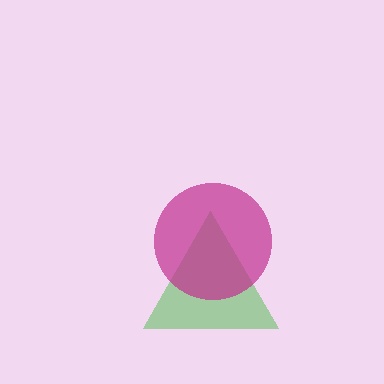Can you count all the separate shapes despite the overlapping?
Yes, there are 2 separate shapes.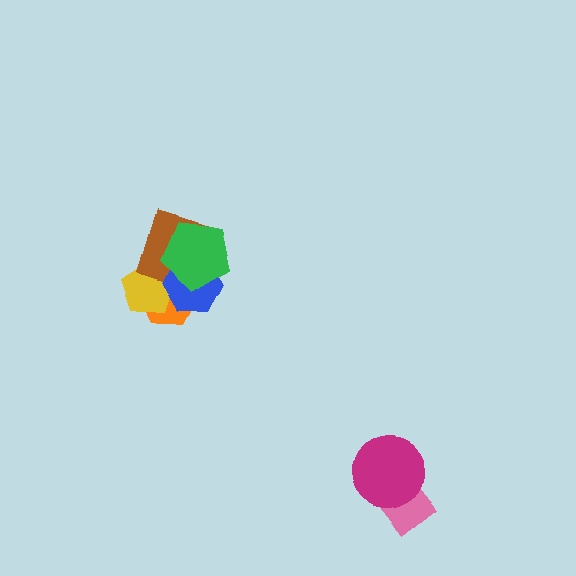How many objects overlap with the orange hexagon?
4 objects overlap with the orange hexagon.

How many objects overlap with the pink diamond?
1 object overlaps with the pink diamond.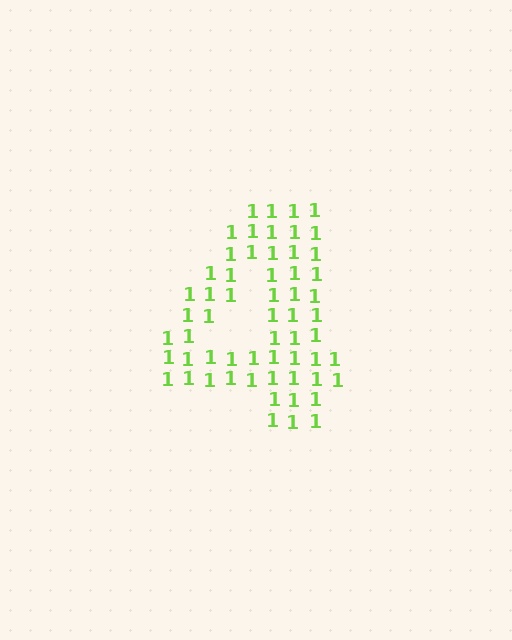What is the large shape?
The large shape is the digit 4.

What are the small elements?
The small elements are digit 1's.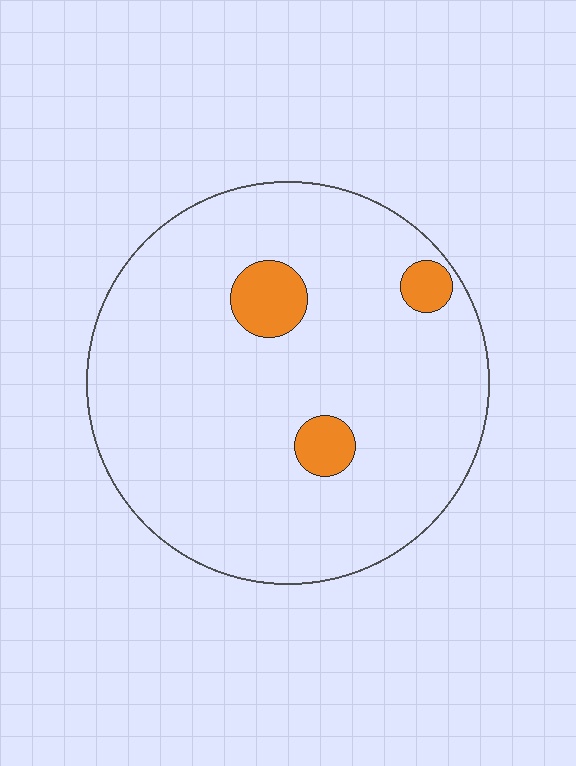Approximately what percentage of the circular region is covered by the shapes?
Approximately 10%.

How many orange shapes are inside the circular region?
3.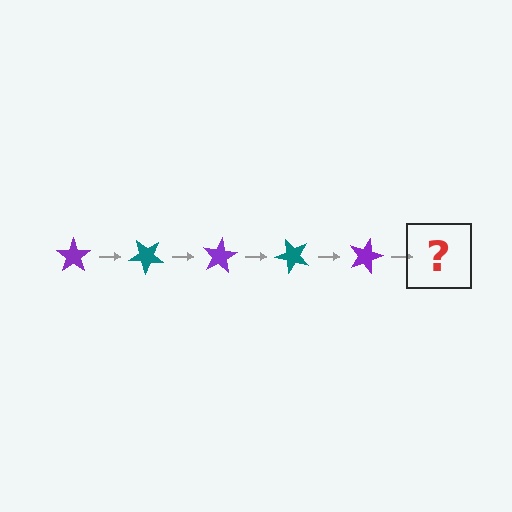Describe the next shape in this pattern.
It should be a teal star, rotated 200 degrees from the start.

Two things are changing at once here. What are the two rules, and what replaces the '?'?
The two rules are that it rotates 40 degrees each step and the color cycles through purple and teal. The '?' should be a teal star, rotated 200 degrees from the start.